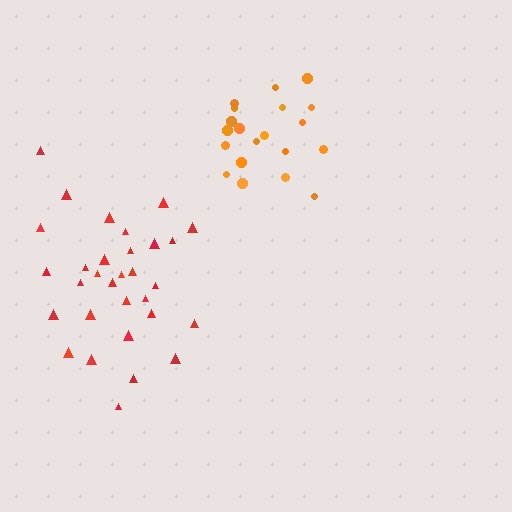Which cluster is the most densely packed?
Orange.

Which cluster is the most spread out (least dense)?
Red.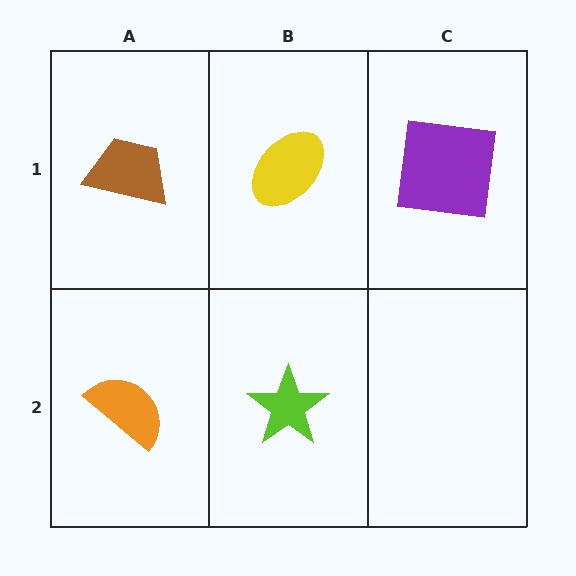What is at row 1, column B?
A yellow ellipse.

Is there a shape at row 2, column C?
No, that cell is empty.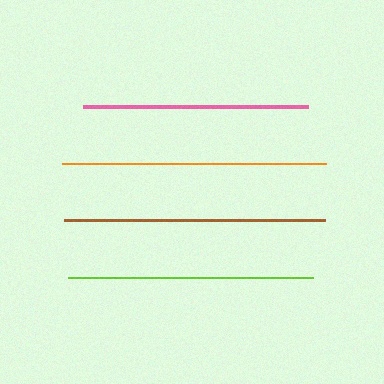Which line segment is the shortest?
The pink line is the shortest at approximately 224 pixels.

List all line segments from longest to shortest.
From longest to shortest: orange, brown, lime, pink.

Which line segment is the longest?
The orange line is the longest at approximately 264 pixels.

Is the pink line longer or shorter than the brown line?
The brown line is longer than the pink line.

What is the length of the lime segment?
The lime segment is approximately 246 pixels long.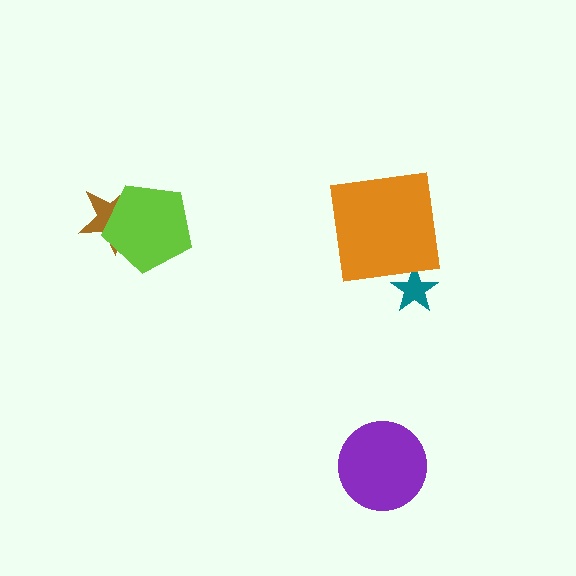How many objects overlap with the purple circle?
0 objects overlap with the purple circle.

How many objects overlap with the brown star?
1 object overlaps with the brown star.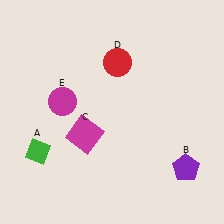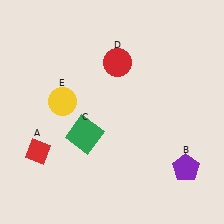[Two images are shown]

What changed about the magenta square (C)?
In Image 1, C is magenta. In Image 2, it changed to green.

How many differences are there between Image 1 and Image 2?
There are 3 differences between the two images.